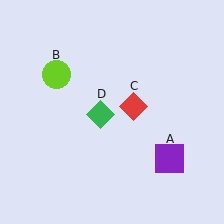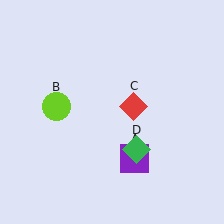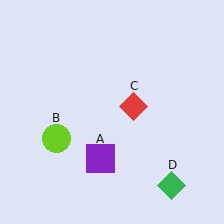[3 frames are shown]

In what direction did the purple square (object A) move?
The purple square (object A) moved left.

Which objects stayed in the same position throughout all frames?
Red diamond (object C) remained stationary.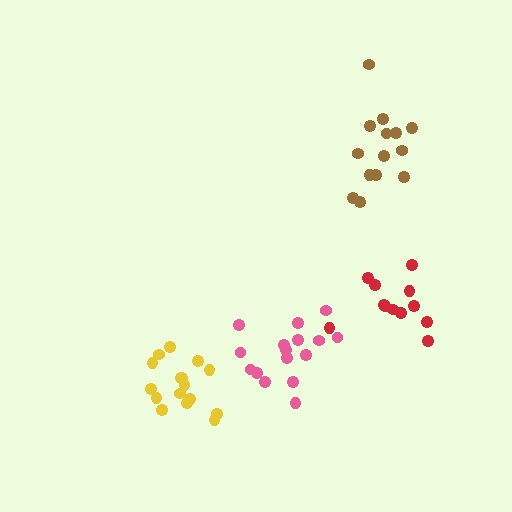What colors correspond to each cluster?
The clusters are colored: pink, yellow, red, brown.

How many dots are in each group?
Group 1: 16 dots, Group 2: 16 dots, Group 3: 13 dots, Group 4: 14 dots (59 total).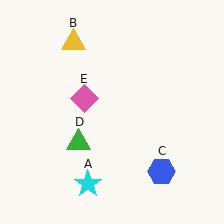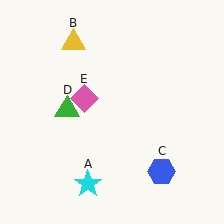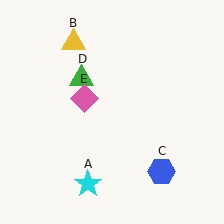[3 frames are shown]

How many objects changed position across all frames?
1 object changed position: green triangle (object D).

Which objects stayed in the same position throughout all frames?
Cyan star (object A) and yellow triangle (object B) and blue hexagon (object C) and pink diamond (object E) remained stationary.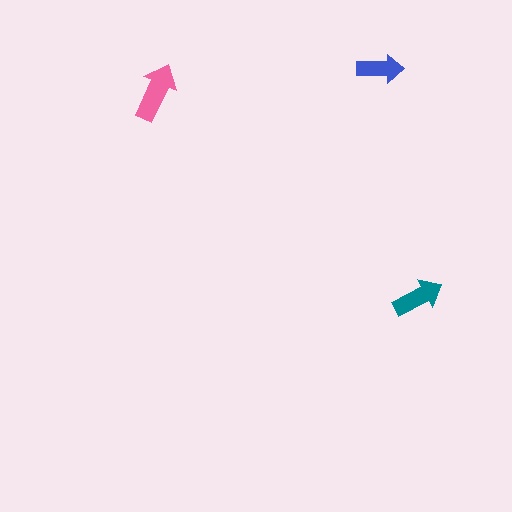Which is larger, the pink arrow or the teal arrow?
The pink one.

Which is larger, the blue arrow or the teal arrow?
The teal one.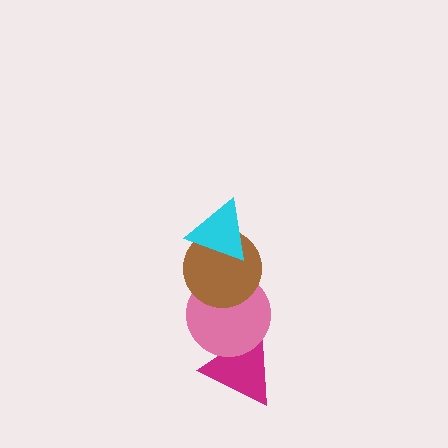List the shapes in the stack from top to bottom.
From top to bottom: the cyan triangle, the brown circle, the pink circle, the magenta triangle.